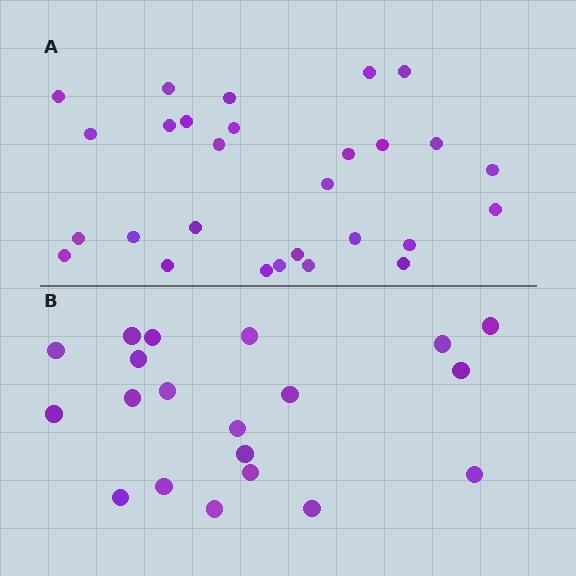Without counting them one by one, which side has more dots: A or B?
Region A (the top region) has more dots.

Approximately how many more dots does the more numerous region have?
Region A has roughly 8 or so more dots than region B.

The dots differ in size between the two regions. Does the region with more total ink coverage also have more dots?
No. Region B has more total ink coverage because its dots are larger, but region A actually contains more individual dots. Total area can be misleading — the number of items is what matters here.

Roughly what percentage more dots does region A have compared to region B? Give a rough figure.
About 40% more.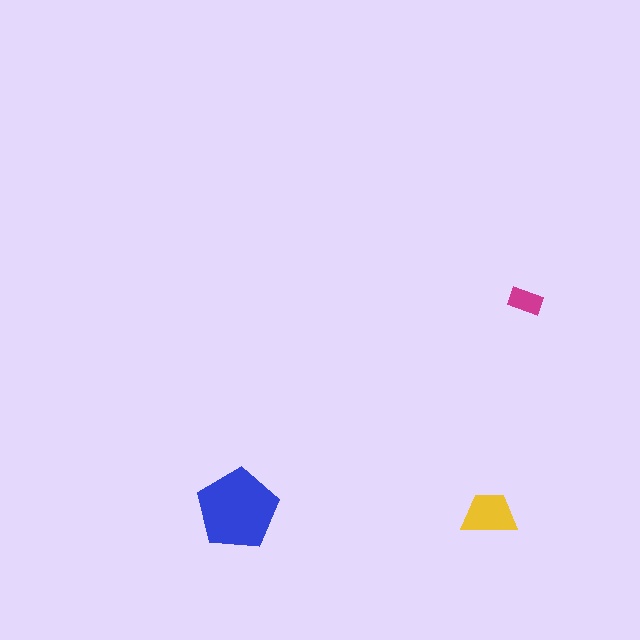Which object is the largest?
The blue pentagon.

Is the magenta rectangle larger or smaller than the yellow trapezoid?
Smaller.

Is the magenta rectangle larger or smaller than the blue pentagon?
Smaller.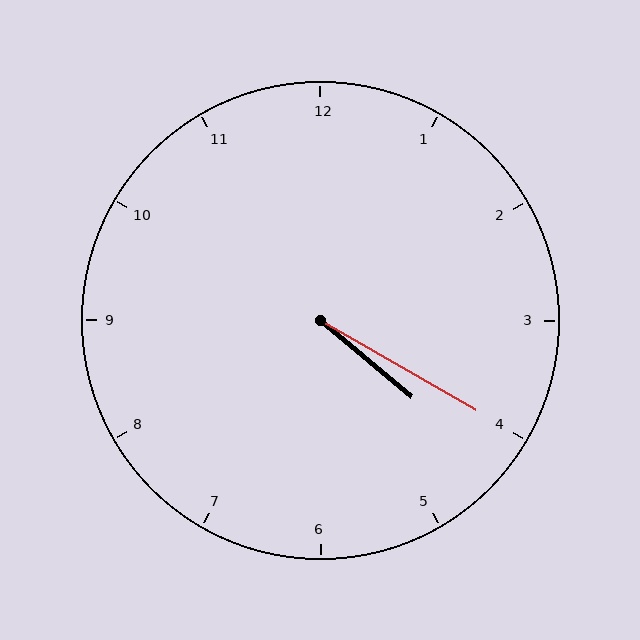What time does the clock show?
4:20.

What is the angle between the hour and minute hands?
Approximately 10 degrees.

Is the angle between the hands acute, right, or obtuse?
It is acute.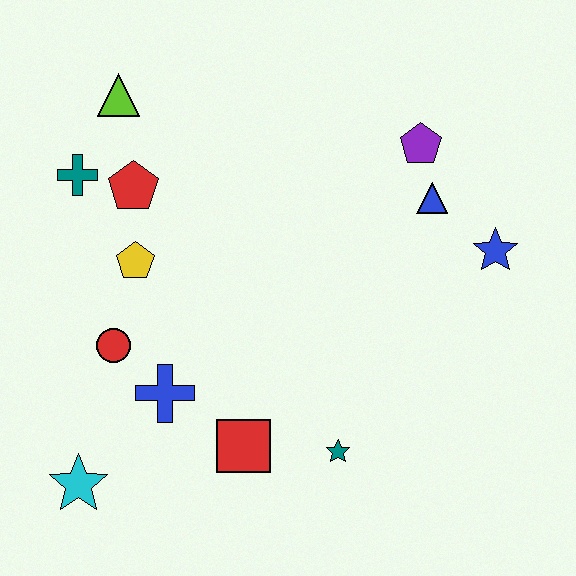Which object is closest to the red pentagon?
The teal cross is closest to the red pentagon.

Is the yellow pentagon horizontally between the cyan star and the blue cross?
Yes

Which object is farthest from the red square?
The lime triangle is farthest from the red square.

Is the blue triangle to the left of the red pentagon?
No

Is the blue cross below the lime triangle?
Yes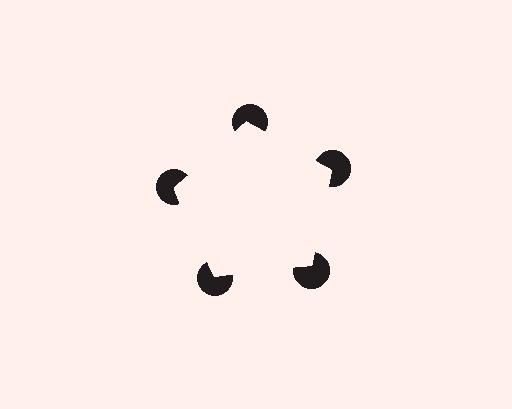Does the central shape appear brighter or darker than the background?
It typically appears slightly brighter than the background, even though no actual brightness change is drawn.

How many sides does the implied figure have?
5 sides.